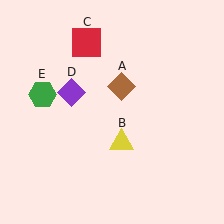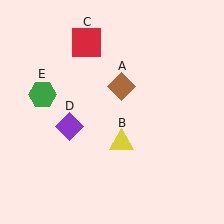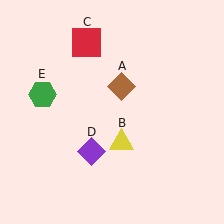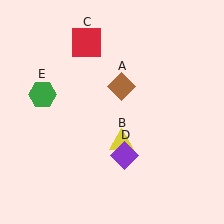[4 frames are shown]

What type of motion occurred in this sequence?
The purple diamond (object D) rotated counterclockwise around the center of the scene.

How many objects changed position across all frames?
1 object changed position: purple diamond (object D).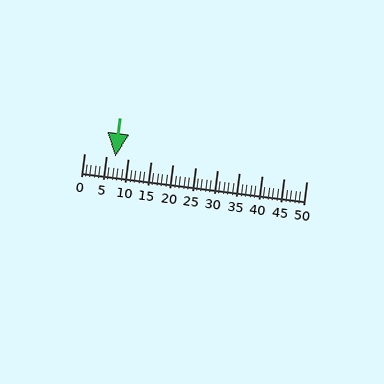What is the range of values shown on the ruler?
The ruler shows values from 0 to 50.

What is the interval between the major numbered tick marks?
The major tick marks are spaced 5 units apart.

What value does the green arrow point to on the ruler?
The green arrow points to approximately 7.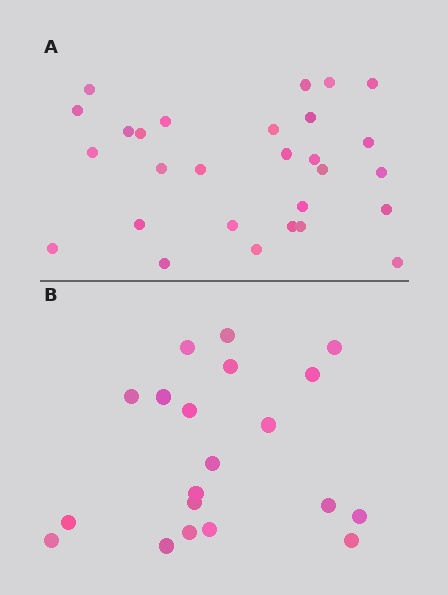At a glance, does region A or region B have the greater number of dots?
Region A (the top region) has more dots.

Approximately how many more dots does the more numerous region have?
Region A has roughly 8 or so more dots than region B.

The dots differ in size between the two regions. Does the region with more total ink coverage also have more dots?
No. Region B has more total ink coverage because its dots are larger, but region A actually contains more individual dots. Total area can be misleading — the number of items is what matters here.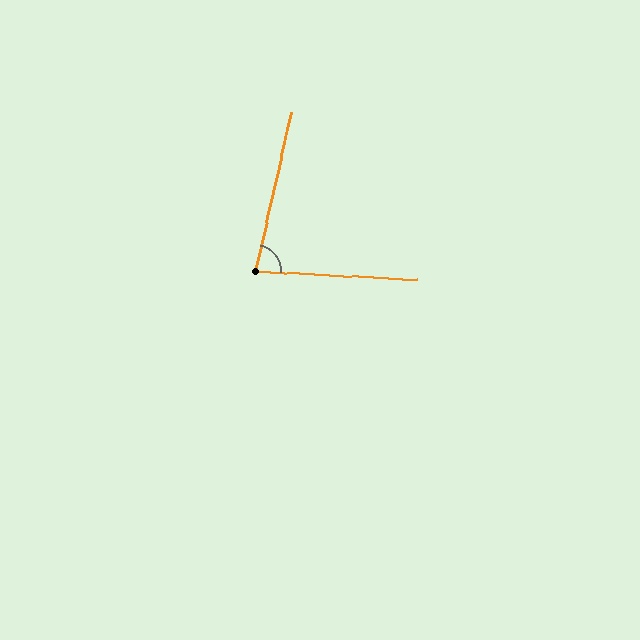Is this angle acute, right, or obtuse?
It is acute.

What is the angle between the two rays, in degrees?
Approximately 80 degrees.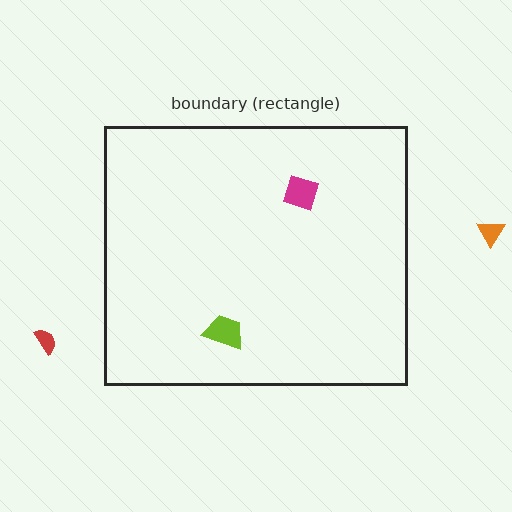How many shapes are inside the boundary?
2 inside, 2 outside.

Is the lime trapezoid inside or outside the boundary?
Inside.